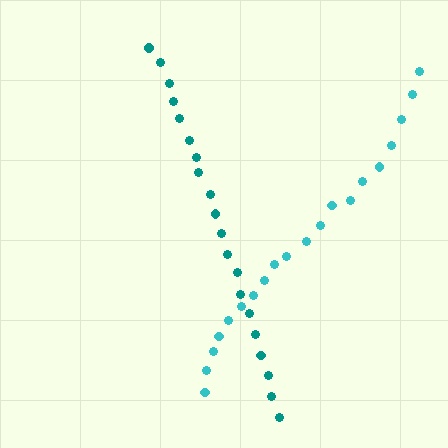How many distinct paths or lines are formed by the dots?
There are 2 distinct paths.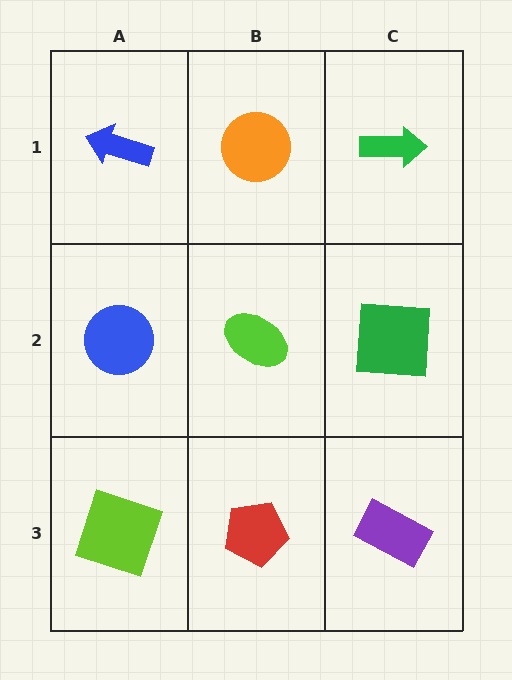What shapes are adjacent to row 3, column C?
A green square (row 2, column C), a red pentagon (row 3, column B).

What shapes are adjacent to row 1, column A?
A blue circle (row 2, column A), an orange circle (row 1, column B).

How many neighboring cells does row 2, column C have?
3.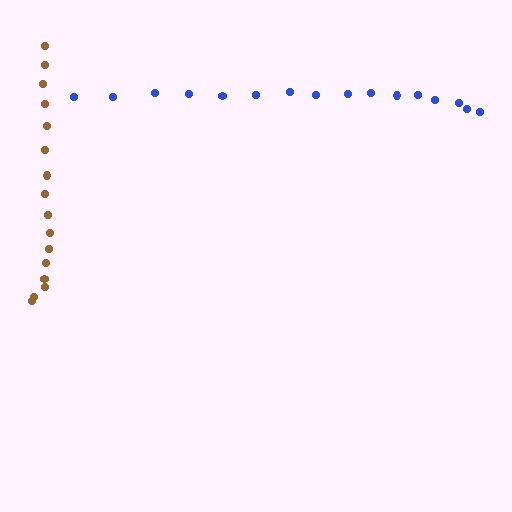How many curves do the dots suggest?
There are 2 distinct paths.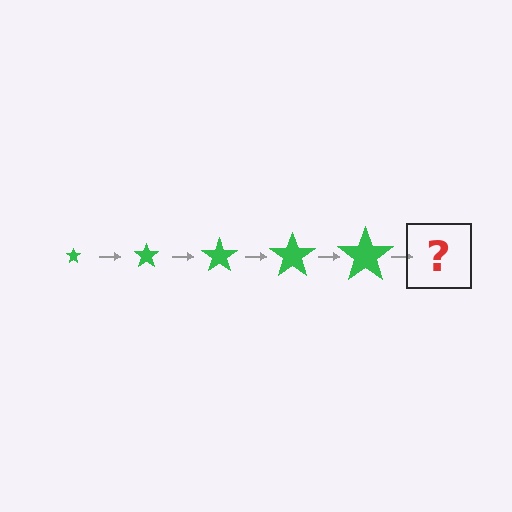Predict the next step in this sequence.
The next step is a green star, larger than the previous one.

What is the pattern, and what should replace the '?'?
The pattern is that the star gets progressively larger each step. The '?' should be a green star, larger than the previous one.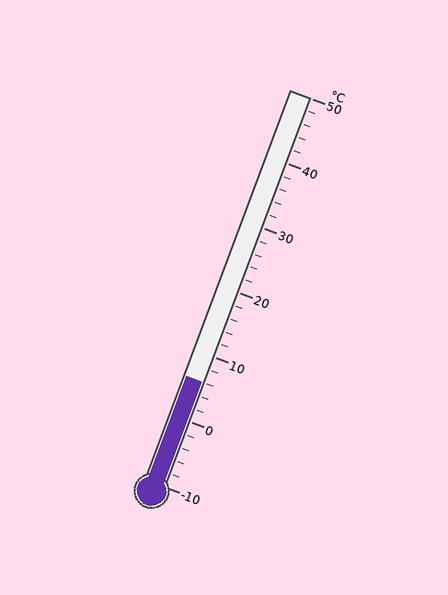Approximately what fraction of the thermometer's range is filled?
The thermometer is filled to approximately 25% of its range.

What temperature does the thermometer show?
The thermometer shows approximately 6°C.